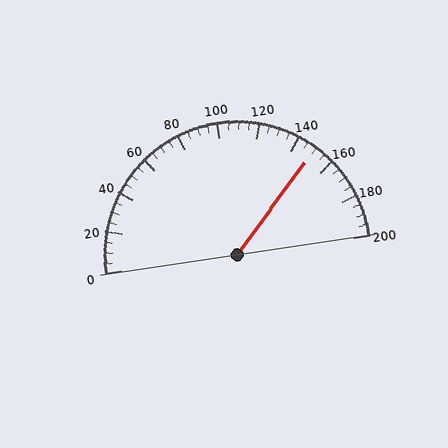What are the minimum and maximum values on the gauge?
The gauge ranges from 0 to 200.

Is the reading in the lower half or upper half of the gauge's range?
The reading is in the upper half of the range (0 to 200).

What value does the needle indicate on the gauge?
The needle indicates approximately 150.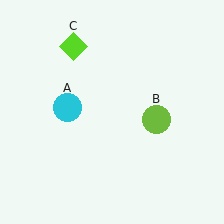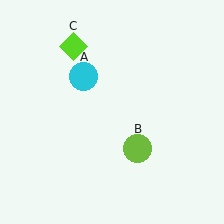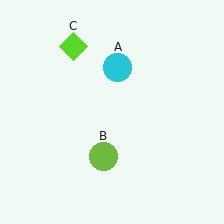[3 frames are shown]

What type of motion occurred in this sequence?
The cyan circle (object A), lime circle (object B) rotated clockwise around the center of the scene.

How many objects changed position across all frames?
2 objects changed position: cyan circle (object A), lime circle (object B).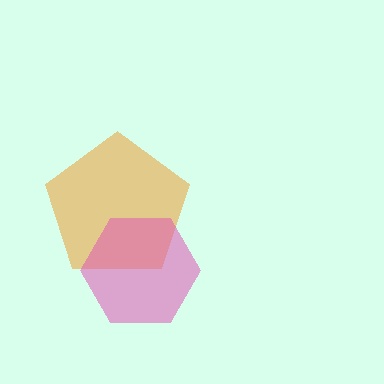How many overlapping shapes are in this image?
There are 2 overlapping shapes in the image.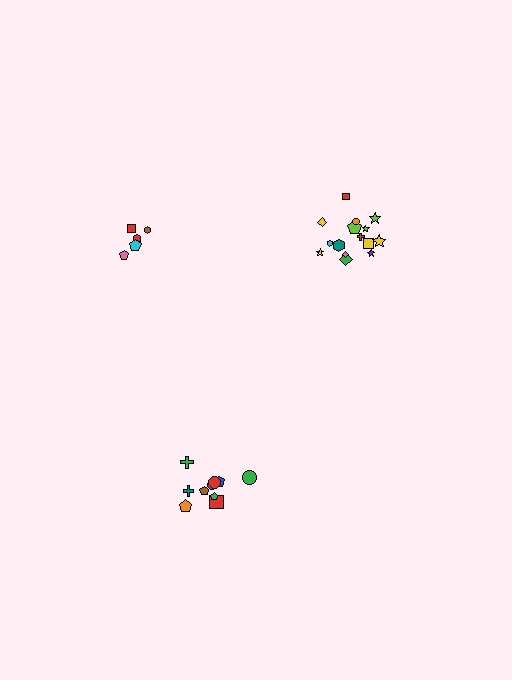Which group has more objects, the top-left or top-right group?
The top-right group.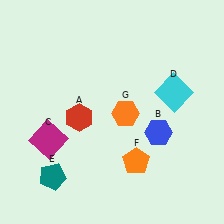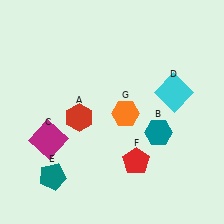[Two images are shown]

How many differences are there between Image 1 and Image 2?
There are 2 differences between the two images.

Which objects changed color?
B changed from blue to teal. F changed from orange to red.